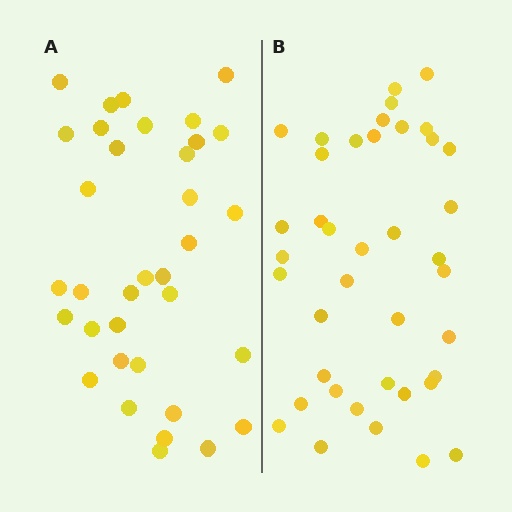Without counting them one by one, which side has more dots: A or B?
Region B (the right region) has more dots.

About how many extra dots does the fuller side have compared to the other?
Region B has about 5 more dots than region A.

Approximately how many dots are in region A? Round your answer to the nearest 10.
About 40 dots. (The exact count is 35, which rounds to 40.)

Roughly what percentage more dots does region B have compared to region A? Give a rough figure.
About 15% more.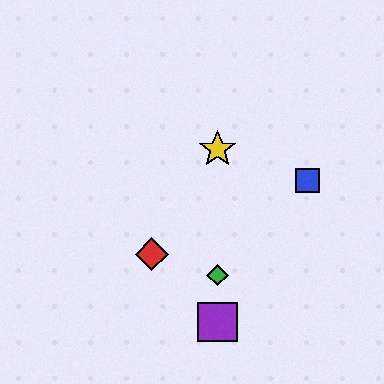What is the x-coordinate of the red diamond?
The red diamond is at x≈152.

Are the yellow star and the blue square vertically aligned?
No, the yellow star is at x≈218 and the blue square is at x≈307.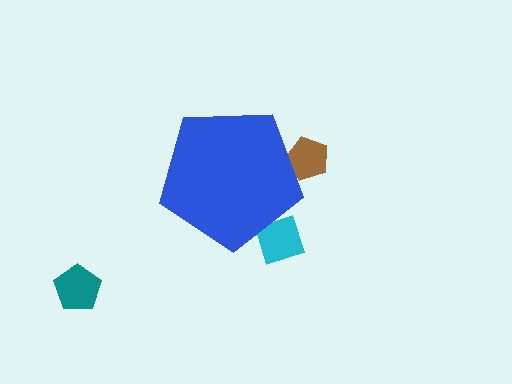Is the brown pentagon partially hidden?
Yes, the brown pentagon is partially hidden behind the blue pentagon.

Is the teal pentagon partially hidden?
No, the teal pentagon is fully visible.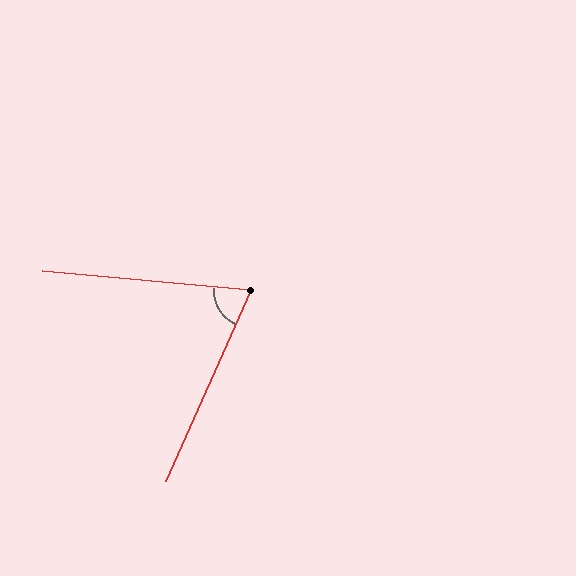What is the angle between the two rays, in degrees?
Approximately 71 degrees.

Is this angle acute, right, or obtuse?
It is acute.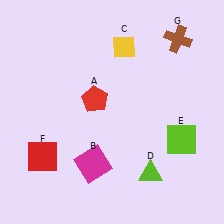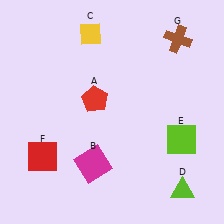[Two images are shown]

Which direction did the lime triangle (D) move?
The lime triangle (D) moved right.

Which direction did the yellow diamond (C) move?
The yellow diamond (C) moved left.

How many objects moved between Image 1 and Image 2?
2 objects moved between the two images.